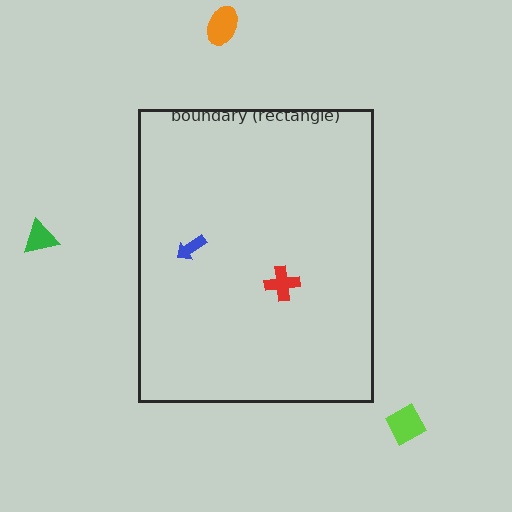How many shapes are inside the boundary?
2 inside, 3 outside.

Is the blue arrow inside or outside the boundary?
Inside.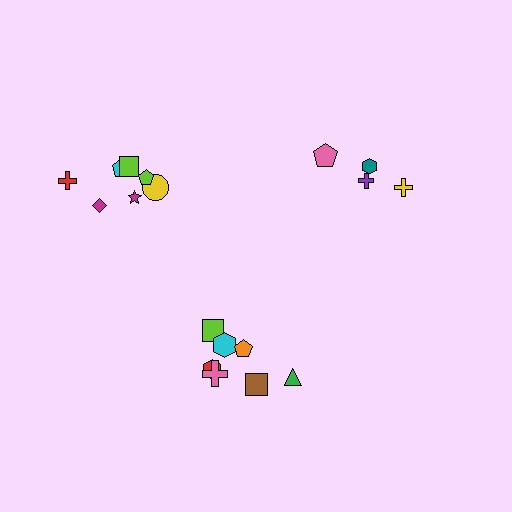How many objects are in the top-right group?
There are 4 objects.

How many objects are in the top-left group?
There are 7 objects.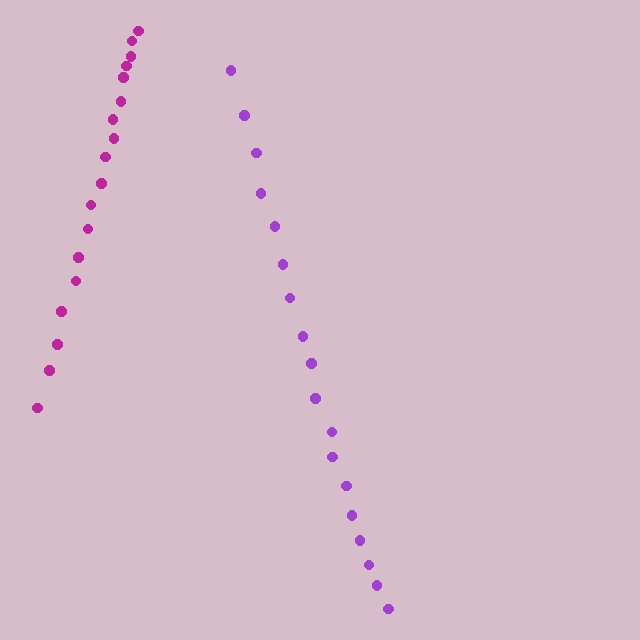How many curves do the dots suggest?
There are 2 distinct paths.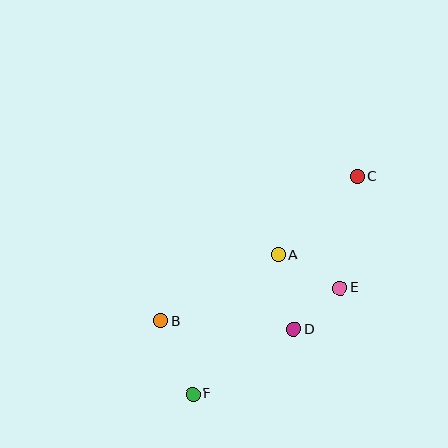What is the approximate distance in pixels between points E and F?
The distance between E and F is approximately 182 pixels.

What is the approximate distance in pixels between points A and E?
The distance between A and E is approximately 71 pixels.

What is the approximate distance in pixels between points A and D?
The distance between A and D is approximately 76 pixels.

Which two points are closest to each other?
Points D and E are closest to each other.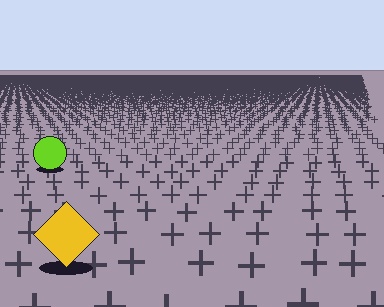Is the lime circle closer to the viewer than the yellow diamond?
No. The yellow diamond is closer — you can tell from the texture gradient: the ground texture is coarser near it.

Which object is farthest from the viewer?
The lime circle is farthest from the viewer. It appears smaller and the ground texture around it is denser.